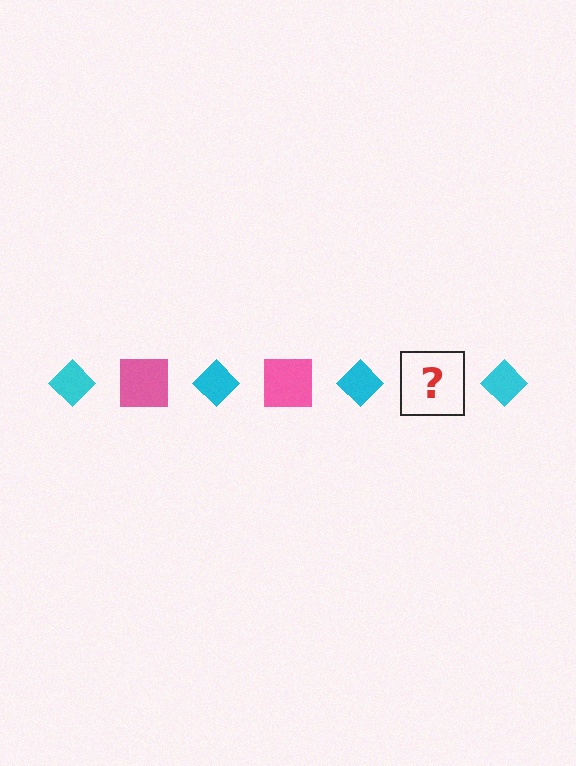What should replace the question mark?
The question mark should be replaced with a pink square.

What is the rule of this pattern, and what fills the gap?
The rule is that the pattern alternates between cyan diamond and pink square. The gap should be filled with a pink square.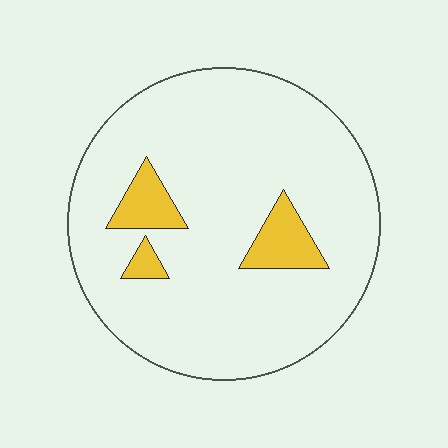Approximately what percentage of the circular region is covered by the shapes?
Approximately 10%.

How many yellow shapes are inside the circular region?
3.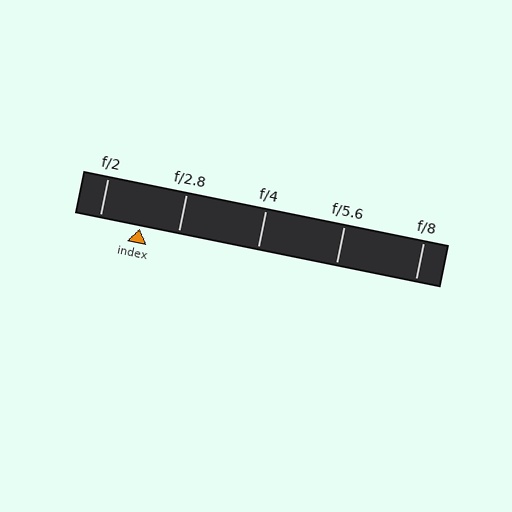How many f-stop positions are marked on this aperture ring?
There are 5 f-stop positions marked.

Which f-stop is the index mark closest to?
The index mark is closest to f/2.8.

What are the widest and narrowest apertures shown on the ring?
The widest aperture shown is f/2 and the narrowest is f/8.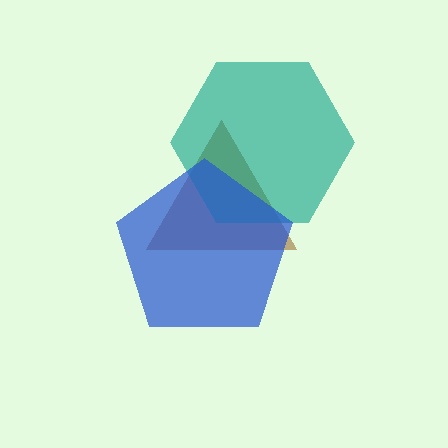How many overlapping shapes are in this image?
There are 3 overlapping shapes in the image.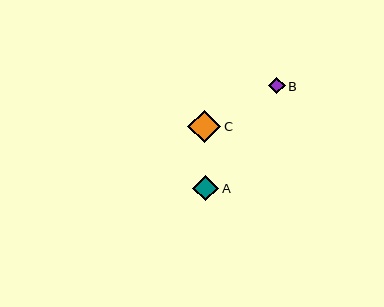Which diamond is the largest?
Diamond C is the largest with a size of approximately 33 pixels.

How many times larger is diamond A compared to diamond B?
Diamond A is approximately 1.5 times the size of diamond B.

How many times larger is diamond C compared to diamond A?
Diamond C is approximately 1.3 times the size of diamond A.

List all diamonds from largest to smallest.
From largest to smallest: C, A, B.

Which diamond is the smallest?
Diamond B is the smallest with a size of approximately 17 pixels.